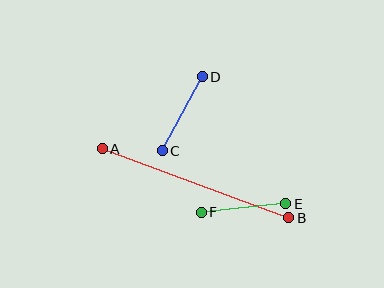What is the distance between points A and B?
The distance is approximately 199 pixels.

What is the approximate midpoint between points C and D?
The midpoint is at approximately (182, 114) pixels.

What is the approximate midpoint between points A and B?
The midpoint is at approximately (196, 183) pixels.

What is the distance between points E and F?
The distance is approximately 85 pixels.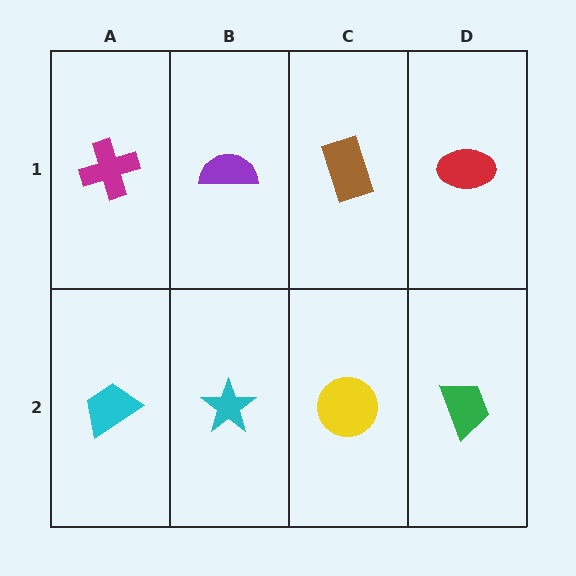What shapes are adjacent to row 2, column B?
A purple semicircle (row 1, column B), a cyan trapezoid (row 2, column A), a yellow circle (row 2, column C).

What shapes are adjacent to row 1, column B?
A cyan star (row 2, column B), a magenta cross (row 1, column A), a brown rectangle (row 1, column C).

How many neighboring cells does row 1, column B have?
3.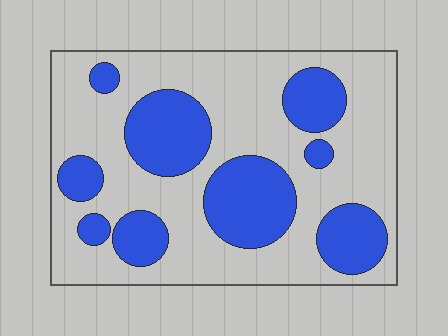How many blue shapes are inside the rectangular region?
9.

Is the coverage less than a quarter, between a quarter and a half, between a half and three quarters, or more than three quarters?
Between a quarter and a half.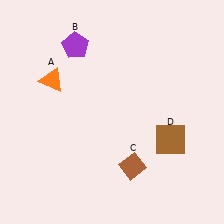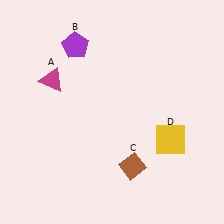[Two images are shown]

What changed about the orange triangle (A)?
In Image 1, A is orange. In Image 2, it changed to magenta.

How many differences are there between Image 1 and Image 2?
There are 2 differences between the two images.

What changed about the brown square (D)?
In Image 1, D is brown. In Image 2, it changed to yellow.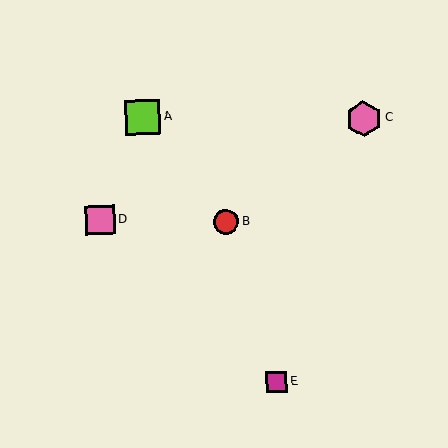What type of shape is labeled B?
Shape B is a red circle.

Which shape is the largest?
The pink hexagon (labeled C) is the largest.